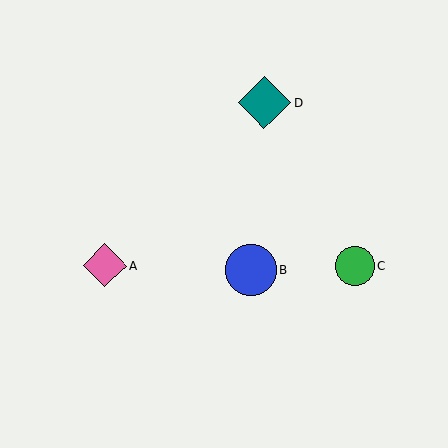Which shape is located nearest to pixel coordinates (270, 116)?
The teal diamond (labeled D) at (264, 103) is nearest to that location.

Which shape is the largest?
The teal diamond (labeled D) is the largest.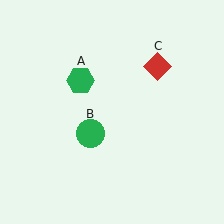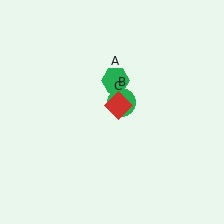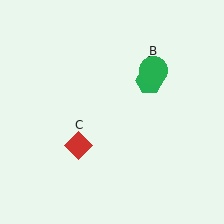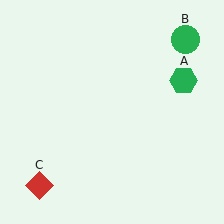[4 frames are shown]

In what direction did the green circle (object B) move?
The green circle (object B) moved up and to the right.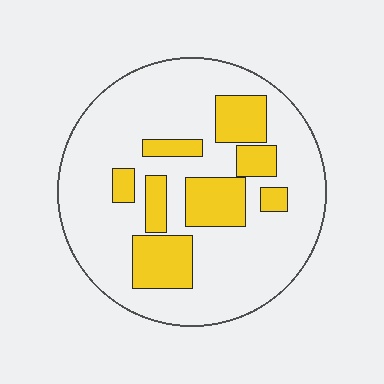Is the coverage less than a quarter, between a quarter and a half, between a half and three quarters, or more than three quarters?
Less than a quarter.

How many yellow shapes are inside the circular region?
8.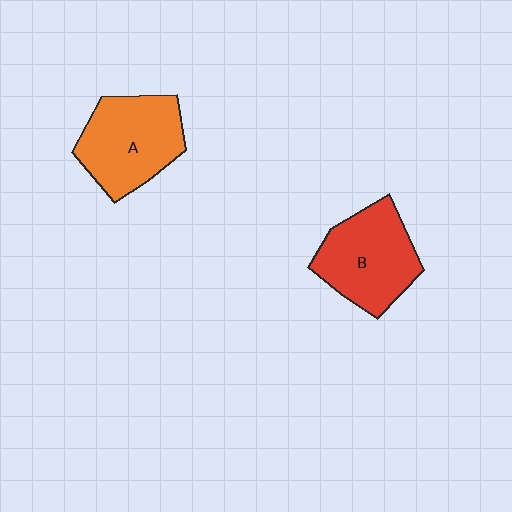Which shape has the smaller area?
Shape B (red).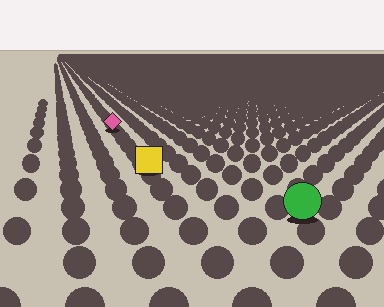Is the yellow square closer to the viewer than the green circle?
No. The green circle is closer — you can tell from the texture gradient: the ground texture is coarser near it.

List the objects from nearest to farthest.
From nearest to farthest: the green circle, the yellow square, the pink diamond.